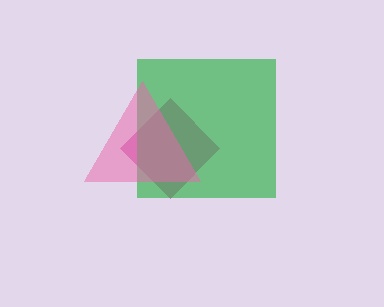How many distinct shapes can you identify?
There are 3 distinct shapes: a magenta diamond, a green square, a pink triangle.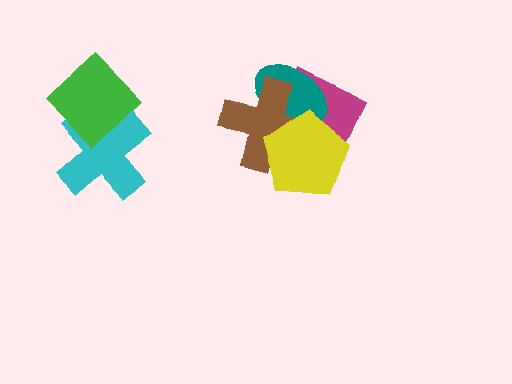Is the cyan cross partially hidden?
Yes, it is partially covered by another shape.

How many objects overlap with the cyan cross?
1 object overlaps with the cyan cross.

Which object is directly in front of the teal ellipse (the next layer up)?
The brown cross is directly in front of the teal ellipse.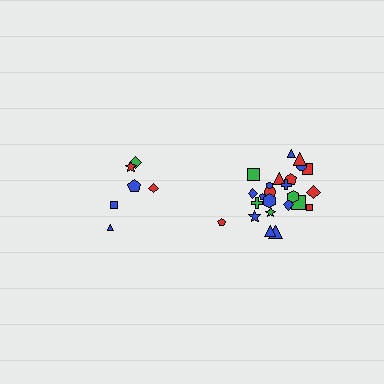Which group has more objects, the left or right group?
The right group.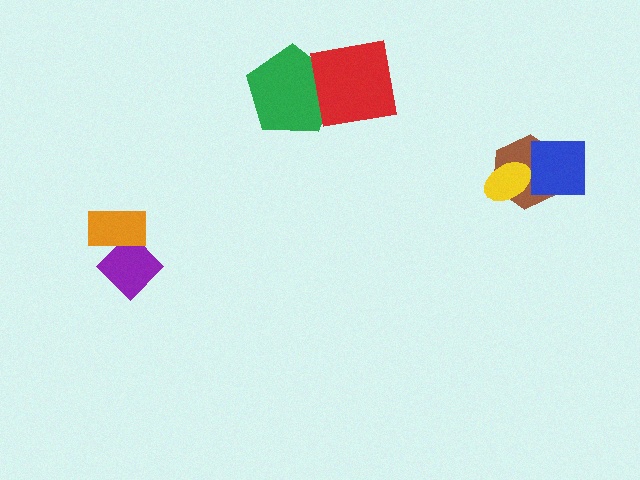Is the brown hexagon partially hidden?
Yes, it is partially covered by another shape.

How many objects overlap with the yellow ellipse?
1 object overlaps with the yellow ellipse.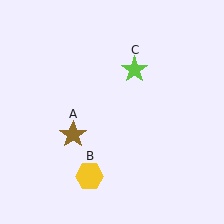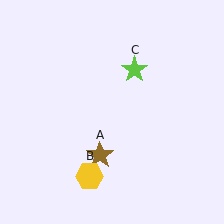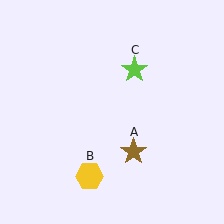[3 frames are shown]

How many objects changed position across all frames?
1 object changed position: brown star (object A).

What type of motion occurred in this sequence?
The brown star (object A) rotated counterclockwise around the center of the scene.